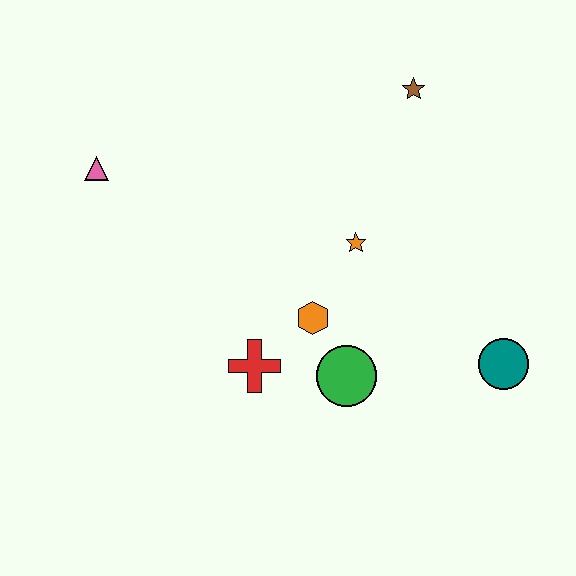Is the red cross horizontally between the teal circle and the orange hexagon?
No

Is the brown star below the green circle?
No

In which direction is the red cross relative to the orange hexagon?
The red cross is to the left of the orange hexagon.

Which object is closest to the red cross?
The orange hexagon is closest to the red cross.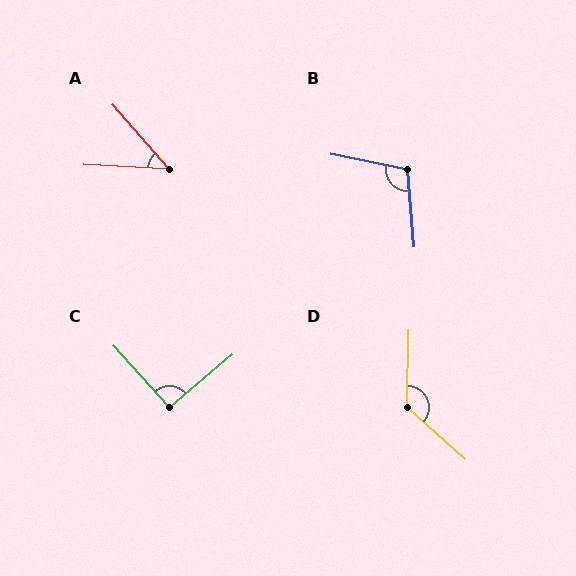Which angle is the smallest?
A, at approximately 46 degrees.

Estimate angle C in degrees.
Approximately 92 degrees.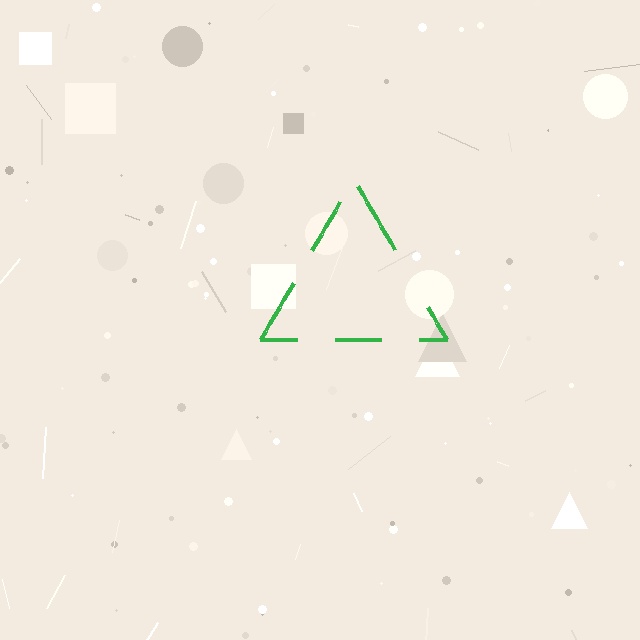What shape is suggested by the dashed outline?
The dashed outline suggests a triangle.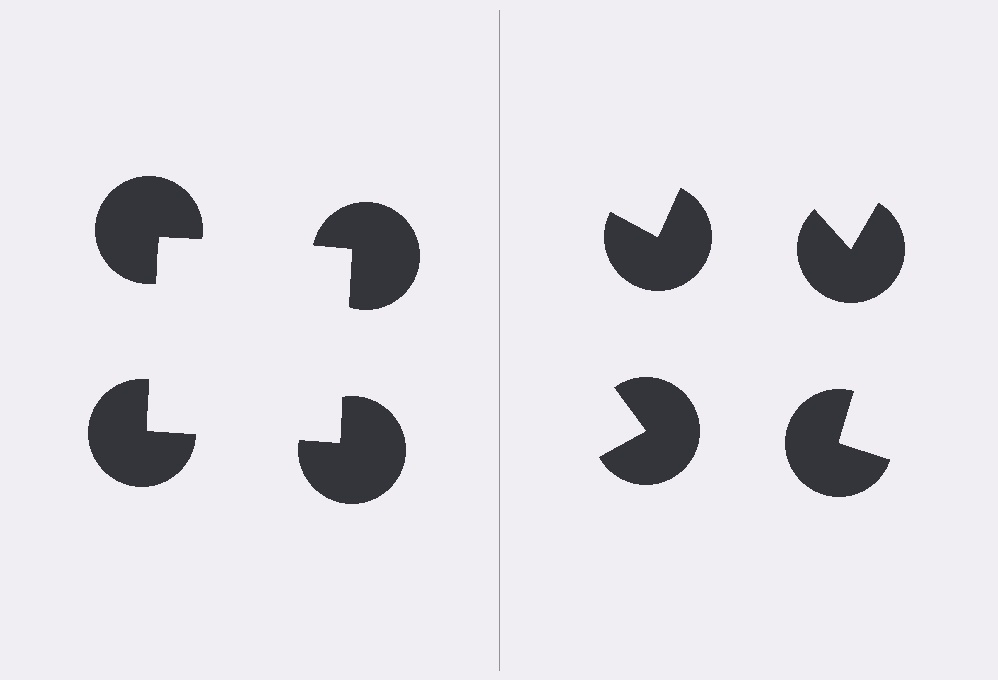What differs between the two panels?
The pac-man discs are positioned identically on both sides; only the wedge orientations differ. On the left they align to a square; on the right they are misaligned.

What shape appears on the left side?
An illusory square.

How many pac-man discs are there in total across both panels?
8 — 4 on each side.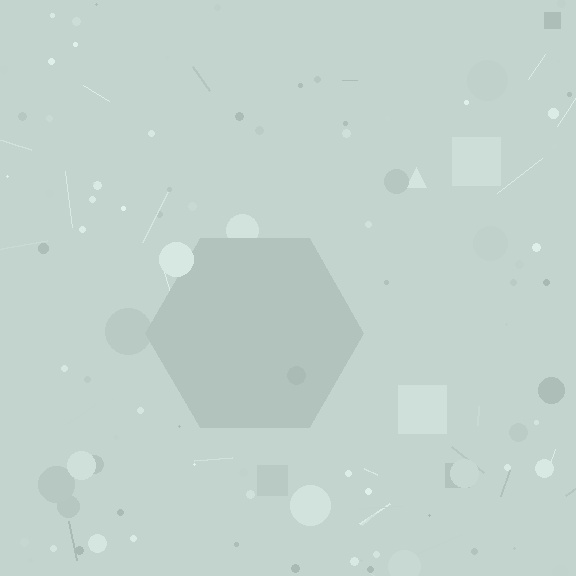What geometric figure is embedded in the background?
A hexagon is embedded in the background.